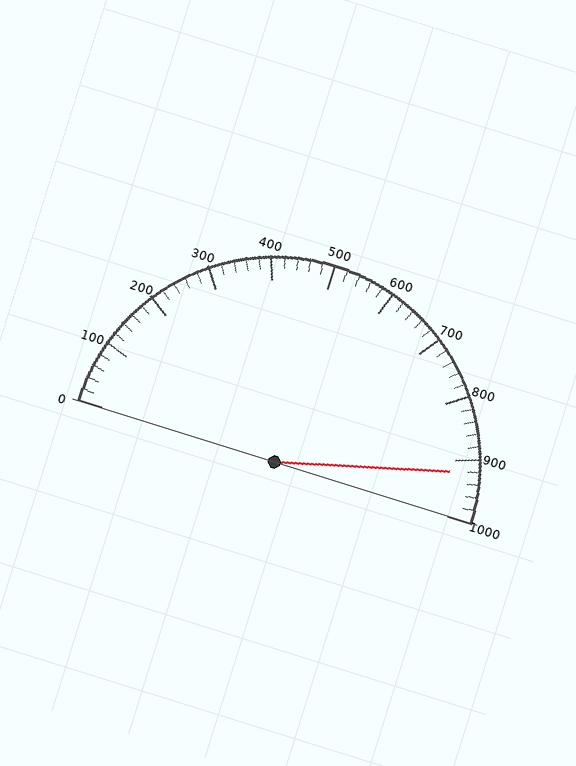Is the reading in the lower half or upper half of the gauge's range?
The reading is in the upper half of the range (0 to 1000).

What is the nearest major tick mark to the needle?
The nearest major tick mark is 900.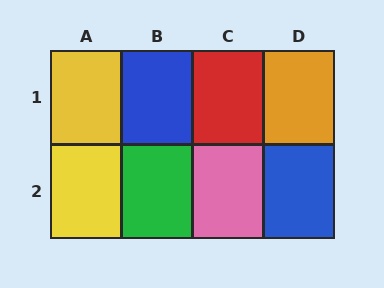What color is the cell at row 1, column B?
Blue.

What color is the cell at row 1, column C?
Red.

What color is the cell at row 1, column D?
Orange.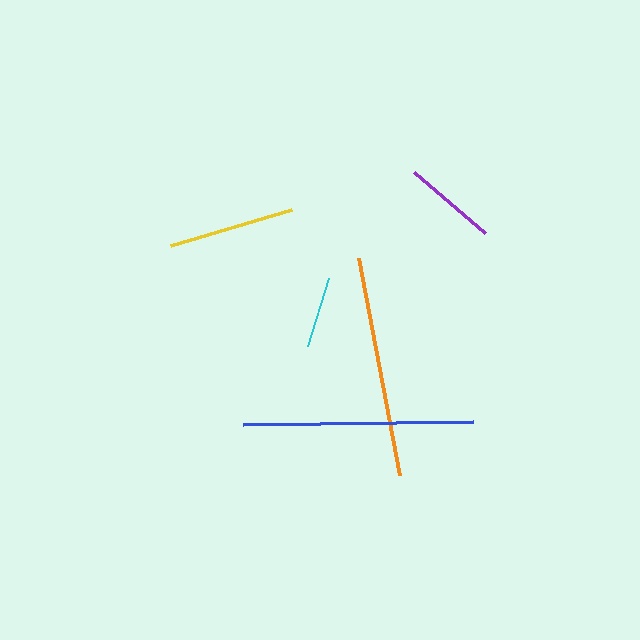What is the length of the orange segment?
The orange segment is approximately 221 pixels long.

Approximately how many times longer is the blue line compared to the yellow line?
The blue line is approximately 1.8 times the length of the yellow line.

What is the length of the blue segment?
The blue segment is approximately 230 pixels long.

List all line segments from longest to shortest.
From longest to shortest: blue, orange, yellow, purple, cyan.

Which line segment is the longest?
The blue line is the longest at approximately 230 pixels.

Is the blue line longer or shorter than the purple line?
The blue line is longer than the purple line.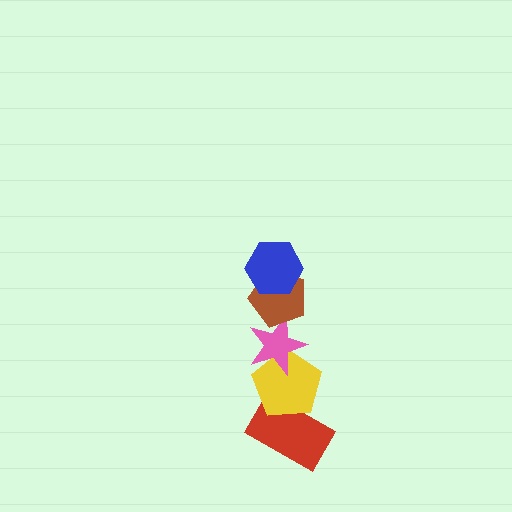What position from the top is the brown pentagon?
The brown pentagon is 2nd from the top.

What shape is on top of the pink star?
The brown pentagon is on top of the pink star.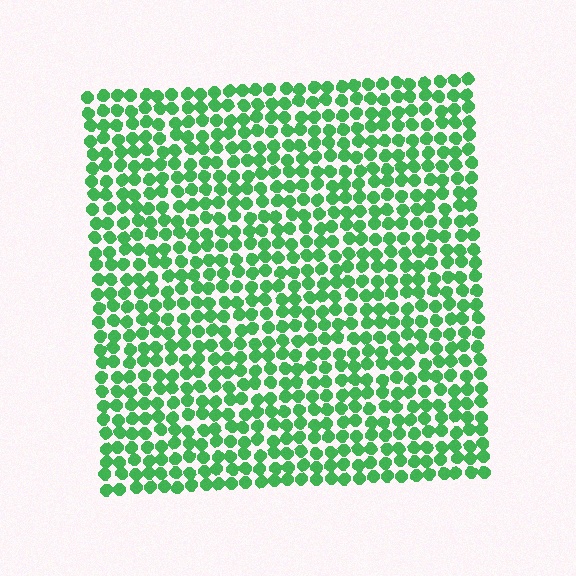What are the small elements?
The small elements are circles.